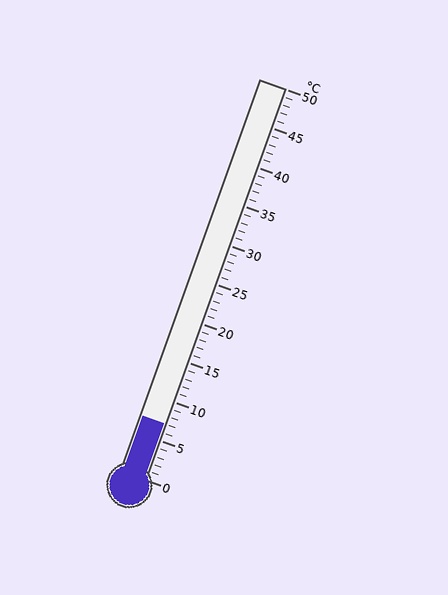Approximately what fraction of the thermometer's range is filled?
The thermometer is filled to approximately 15% of its range.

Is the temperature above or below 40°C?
The temperature is below 40°C.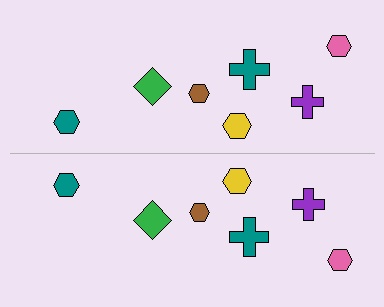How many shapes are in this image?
There are 14 shapes in this image.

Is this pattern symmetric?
Yes, this pattern has bilateral (reflection) symmetry.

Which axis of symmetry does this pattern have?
The pattern has a horizontal axis of symmetry running through the center of the image.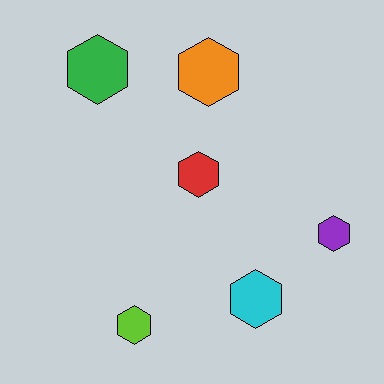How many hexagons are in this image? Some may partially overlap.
There are 6 hexagons.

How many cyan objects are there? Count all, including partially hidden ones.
There is 1 cyan object.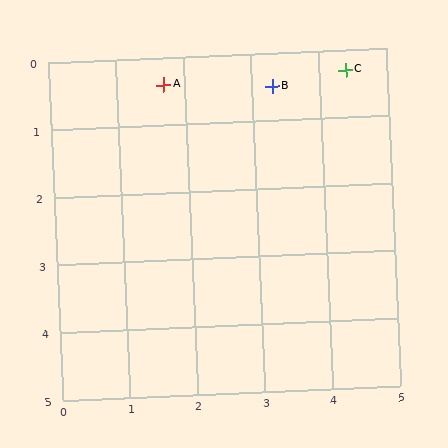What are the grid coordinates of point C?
Point C is at approximately (4.4, 0.3).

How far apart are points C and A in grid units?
Points C and A are about 2.7 grid units apart.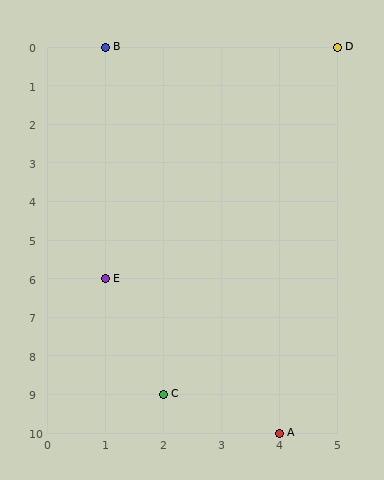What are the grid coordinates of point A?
Point A is at grid coordinates (4, 10).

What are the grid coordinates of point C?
Point C is at grid coordinates (2, 9).